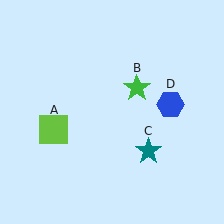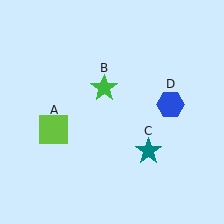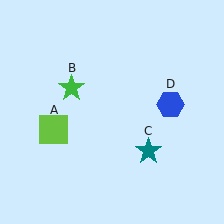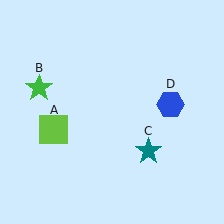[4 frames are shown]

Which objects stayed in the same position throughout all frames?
Lime square (object A) and teal star (object C) and blue hexagon (object D) remained stationary.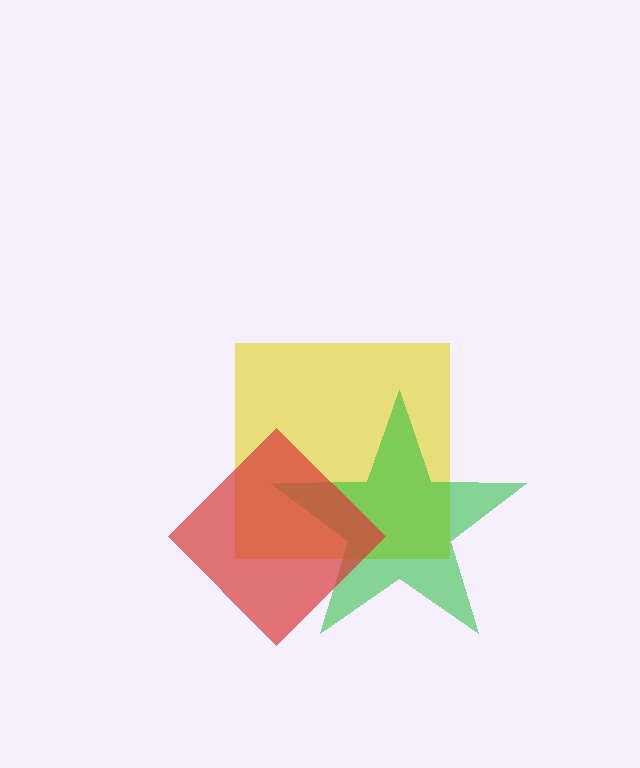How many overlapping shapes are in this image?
There are 3 overlapping shapes in the image.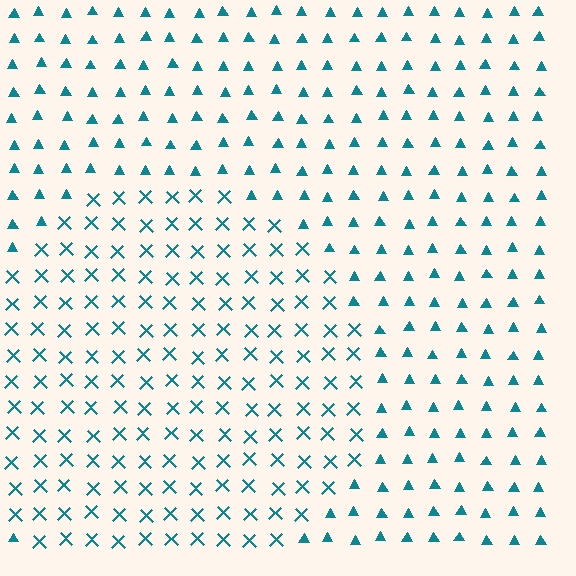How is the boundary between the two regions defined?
The boundary is defined by a change in element shape: X marks inside vs. triangles outside. All elements share the same color and spacing.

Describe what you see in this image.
The image is filled with small teal elements arranged in a uniform grid. A circle-shaped region contains X marks, while the surrounding area contains triangles. The boundary is defined purely by the change in element shape.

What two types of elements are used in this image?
The image uses X marks inside the circle region and triangles outside it.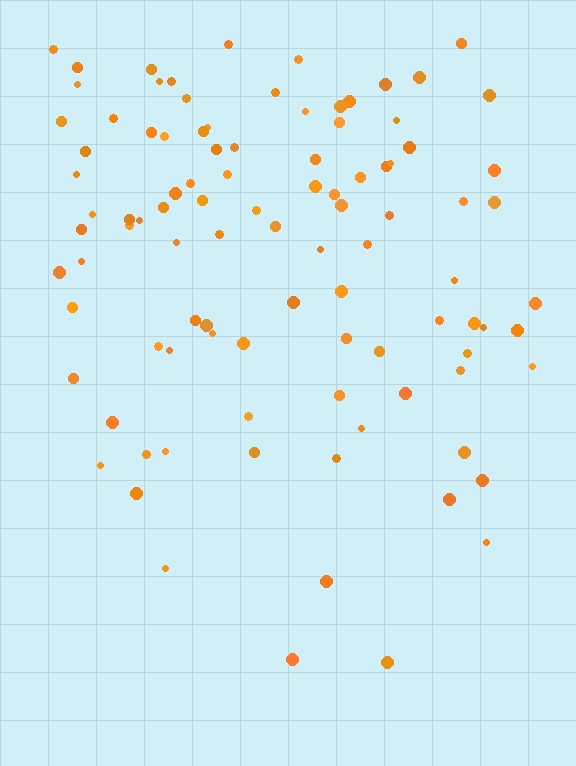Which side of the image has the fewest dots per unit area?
The bottom.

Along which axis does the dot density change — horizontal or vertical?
Vertical.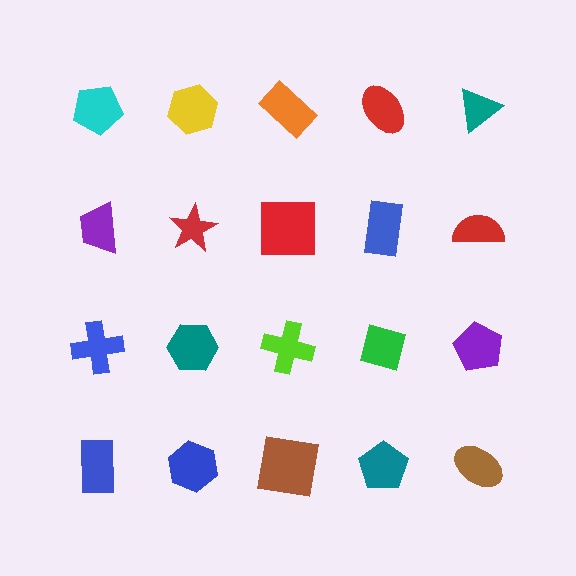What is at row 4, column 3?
A brown square.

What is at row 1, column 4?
A red ellipse.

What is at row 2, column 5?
A red semicircle.